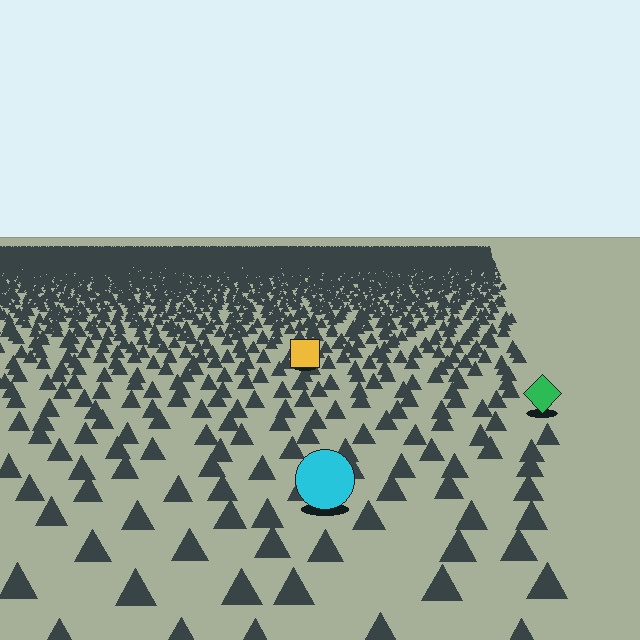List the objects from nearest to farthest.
From nearest to farthest: the cyan circle, the green diamond, the yellow square.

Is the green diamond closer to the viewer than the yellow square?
Yes. The green diamond is closer — you can tell from the texture gradient: the ground texture is coarser near it.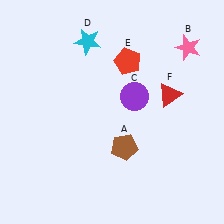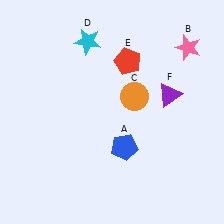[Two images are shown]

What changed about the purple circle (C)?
In Image 1, C is purple. In Image 2, it changed to orange.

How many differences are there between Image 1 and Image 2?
There are 3 differences between the two images.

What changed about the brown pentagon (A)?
In Image 1, A is brown. In Image 2, it changed to blue.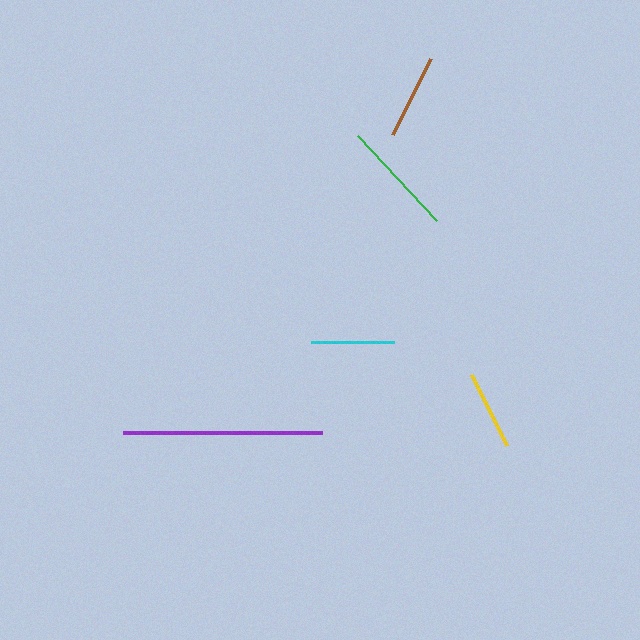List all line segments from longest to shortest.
From longest to shortest: purple, green, brown, cyan, yellow.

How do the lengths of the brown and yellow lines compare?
The brown and yellow lines are approximately the same length.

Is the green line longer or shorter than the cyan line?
The green line is longer than the cyan line.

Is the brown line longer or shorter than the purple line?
The purple line is longer than the brown line.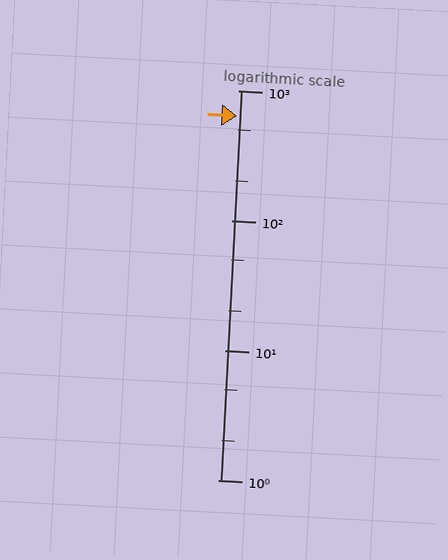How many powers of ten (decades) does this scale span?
The scale spans 3 decades, from 1 to 1000.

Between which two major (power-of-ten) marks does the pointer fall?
The pointer is between 100 and 1000.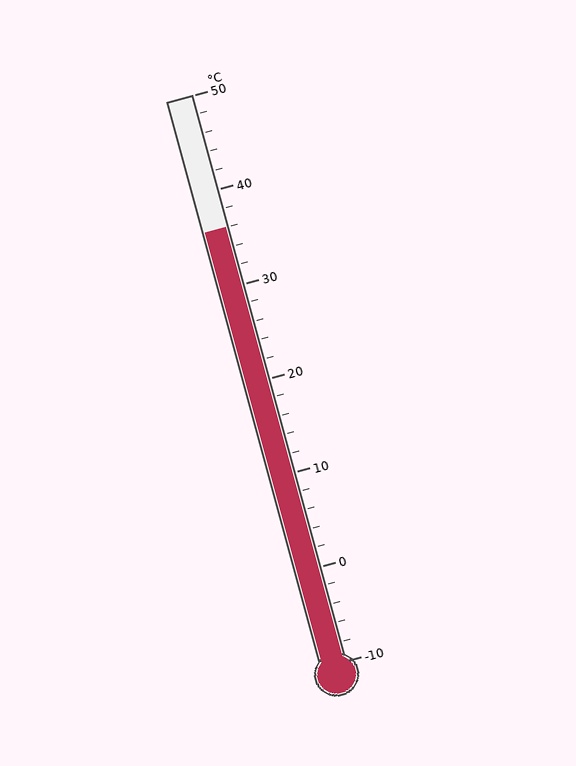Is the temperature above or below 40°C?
The temperature is below 40°C.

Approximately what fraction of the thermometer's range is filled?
The thermometer is filled to approximately 75% of its range.